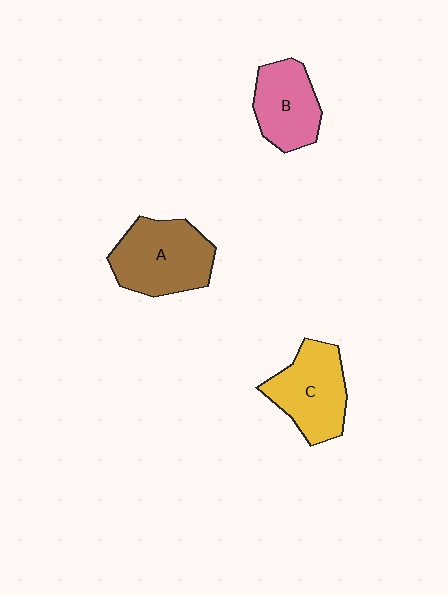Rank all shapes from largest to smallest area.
From largest to smallest: A (brown), C (yellow), B (pink).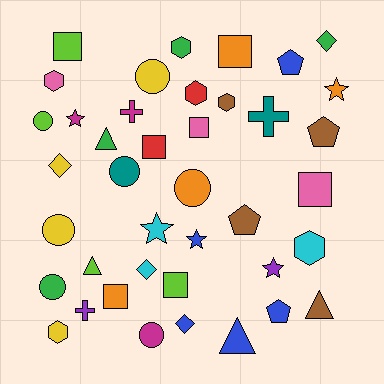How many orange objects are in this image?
There are 4 orange objects.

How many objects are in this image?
There are 40 objects.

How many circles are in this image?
There are 7 circles.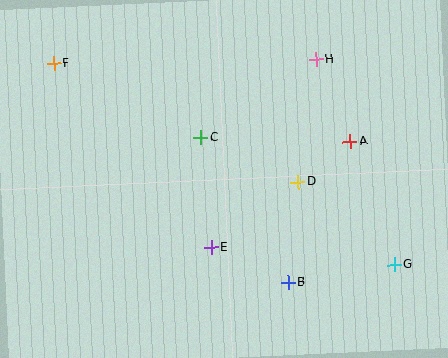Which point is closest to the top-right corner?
Point H is closest to the top-right corner.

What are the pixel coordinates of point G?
Point G is at (394, 265).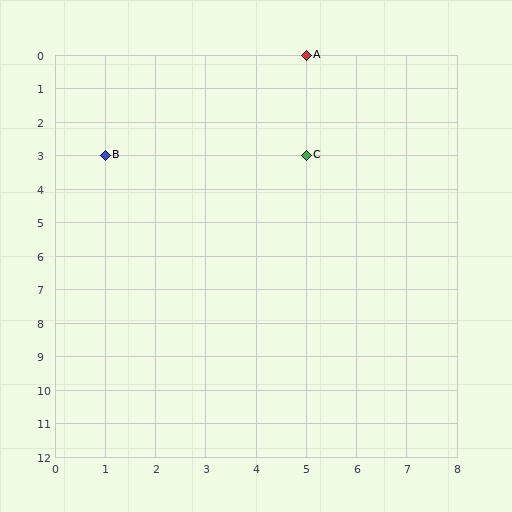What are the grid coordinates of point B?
Point B is at grid coordinates (1, 3).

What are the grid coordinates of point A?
Point A is at grid coordinates (5, 0).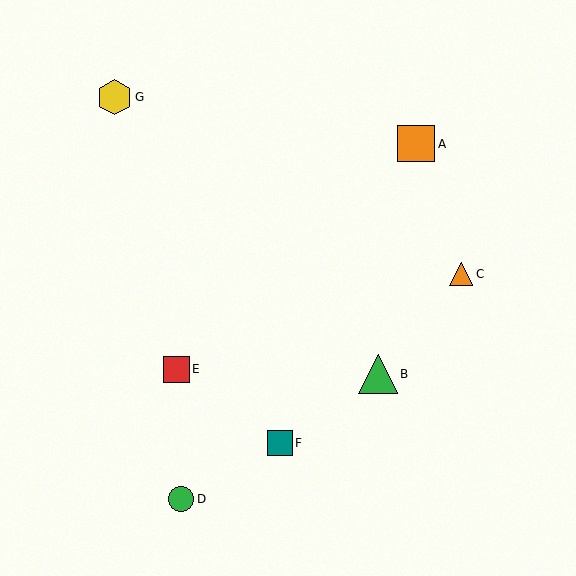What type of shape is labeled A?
Shape A is an orange square.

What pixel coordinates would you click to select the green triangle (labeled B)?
Click at (378, 374) to select the green triangle B.